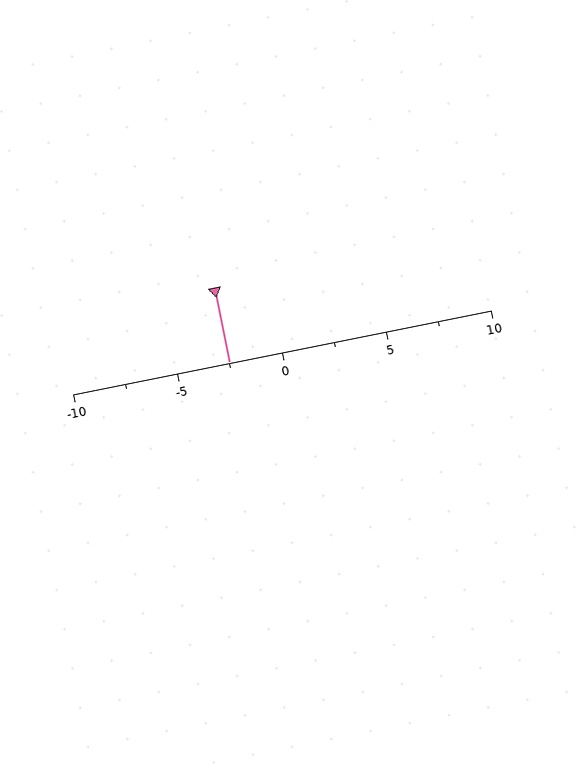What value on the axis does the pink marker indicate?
The marker indicates approximately -2.5.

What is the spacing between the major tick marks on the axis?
The major ticks are spaced 5 apart.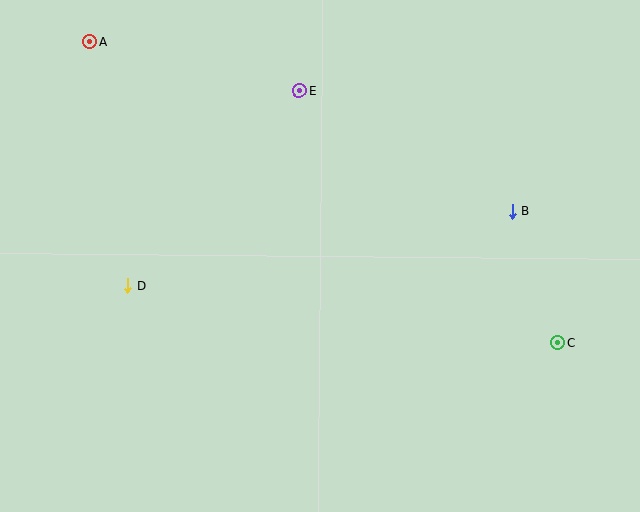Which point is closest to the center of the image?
Point E at (299, 91) is closest to the center.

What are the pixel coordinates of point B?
Point B is at (512, 211).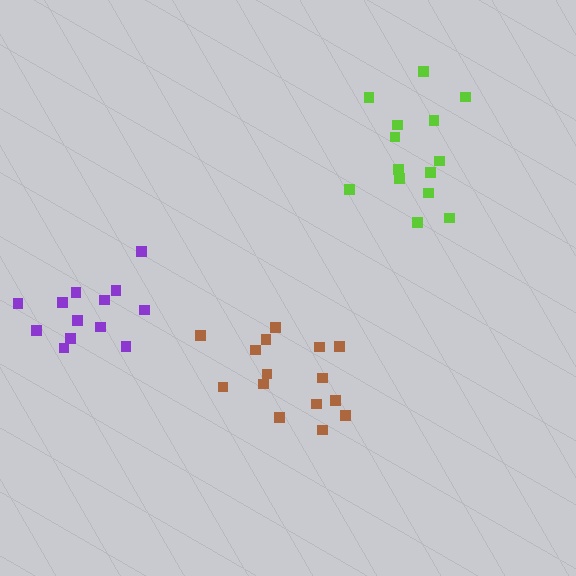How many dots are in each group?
Group 1: 13 dots, Group 2: 14 dots, Group 3: 15 dots (42 total).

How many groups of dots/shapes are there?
There are 3 groups.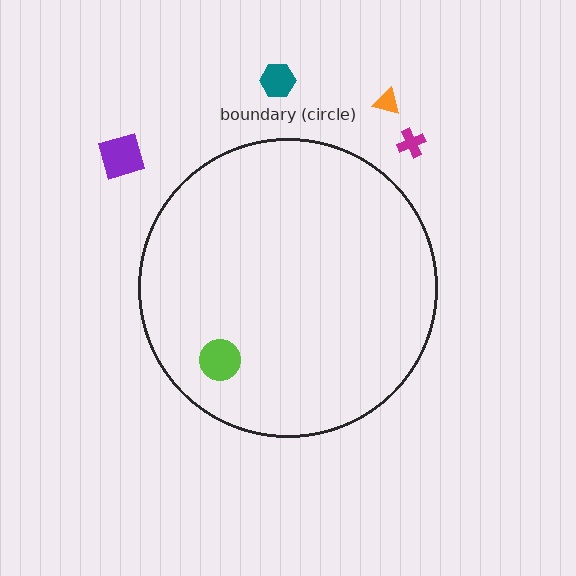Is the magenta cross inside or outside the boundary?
Outside.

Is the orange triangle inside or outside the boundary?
Outside.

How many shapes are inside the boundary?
1 inside, 4 outside.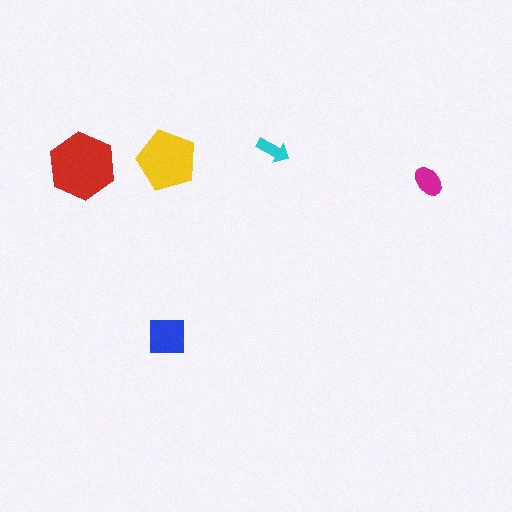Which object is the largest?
The red hexagon.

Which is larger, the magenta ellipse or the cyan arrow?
The magenta ellipse.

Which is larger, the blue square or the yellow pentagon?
The yellow pentagon.